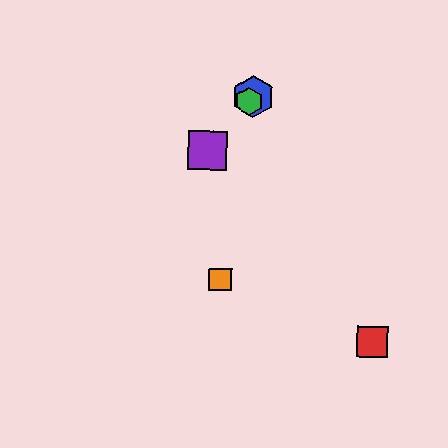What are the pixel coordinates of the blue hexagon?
The blue hexagon is at (253, 96).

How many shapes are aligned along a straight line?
4 shapes (the blue hexagon, the green hexagon, the yellow hexagon, the purple square) are aligned along a straight line.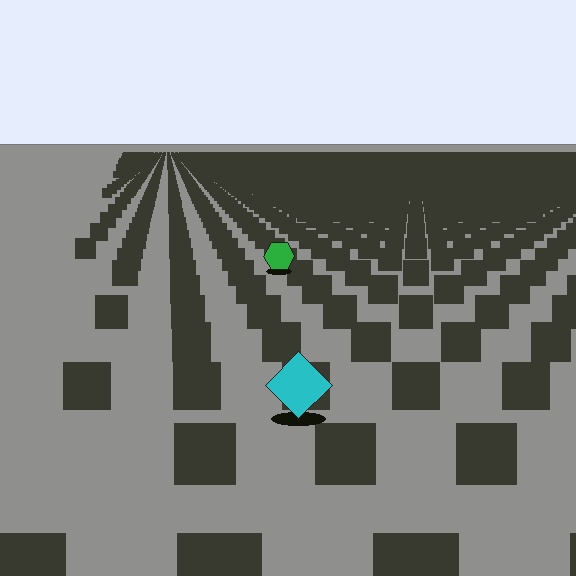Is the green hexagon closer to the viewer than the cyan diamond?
No. The cyan diamond is closer — you can tell from the texture gradient: the ground texture is coarser near it.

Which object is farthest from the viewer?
The green hexagon is farthest from the viewer. It appears smaller and the ground texture around it is denser.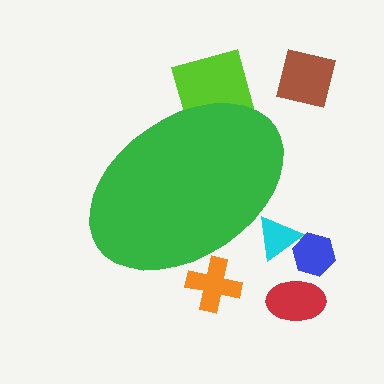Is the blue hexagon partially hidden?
No, the blue hexagon is fully visible.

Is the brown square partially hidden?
No, the brown square is fully visible.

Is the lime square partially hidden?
Yes, the lime square is partially hidden behind the green ellipse.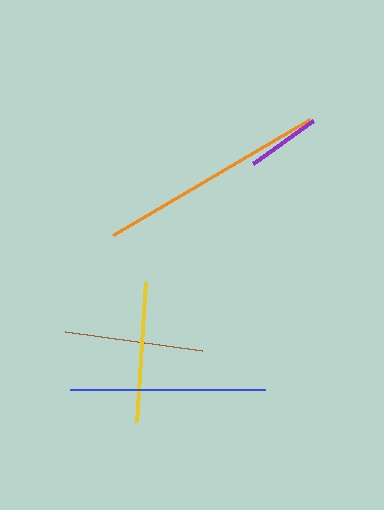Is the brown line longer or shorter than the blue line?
The blue line is longer than the brown line.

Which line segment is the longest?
The orange line is the longest at approximately 229 pixels.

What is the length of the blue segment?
The blue segment is approximately 195 pixels long.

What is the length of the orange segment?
The orange segment is approximately 229 pixels long.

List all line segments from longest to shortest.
From longest to shortest: orange, blue, yellow, brown, purple.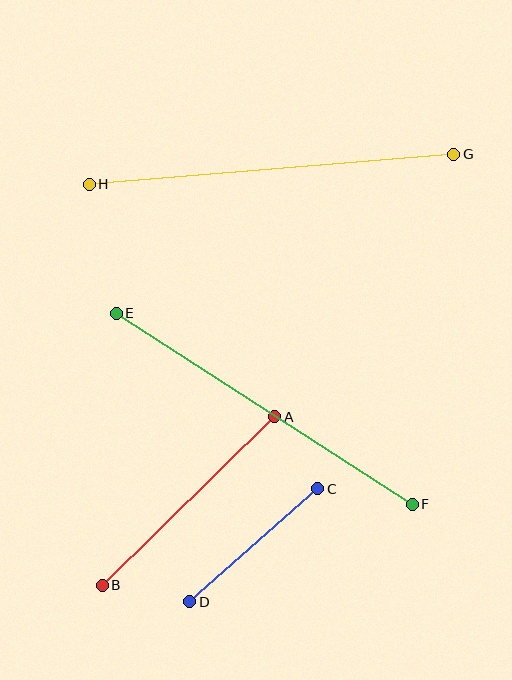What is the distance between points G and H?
The distance is approximately 366 pixels.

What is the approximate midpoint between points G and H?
The midpoint is at approximately (271, 169) pixels.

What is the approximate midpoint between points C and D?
The midpoint is at approximately (254, 545) pixels.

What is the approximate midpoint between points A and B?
The midpoint is at approximately (188, 501) pixels.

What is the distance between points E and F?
The distance is approximately 352 pixels.